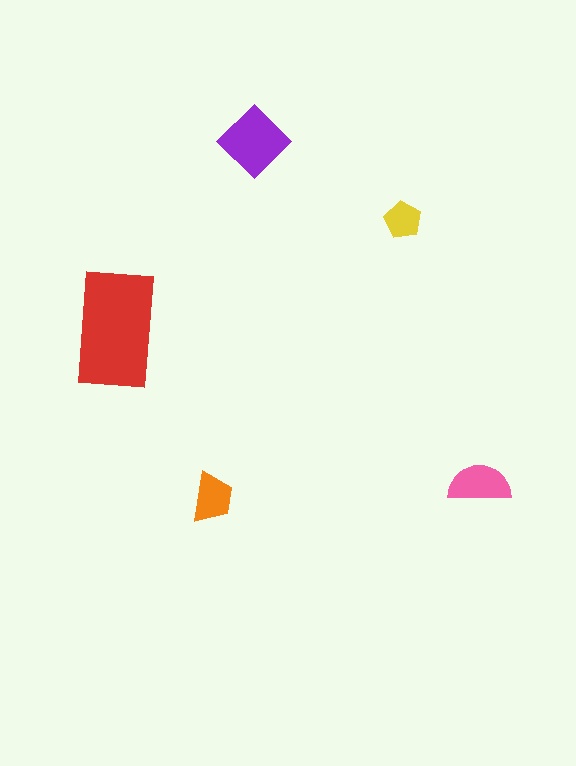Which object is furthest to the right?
The pink semicircle is rightmost.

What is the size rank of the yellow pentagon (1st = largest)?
5th.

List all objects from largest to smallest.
The red rectangle, the purple diamond, the pink semicircle, the orange trapezoid, the yellow pentagon.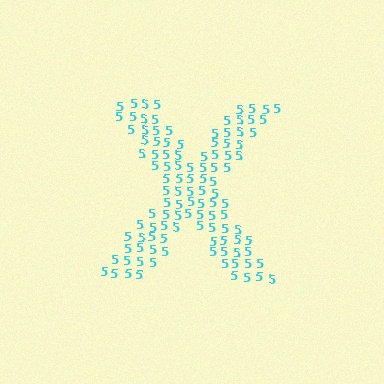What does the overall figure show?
The overall figure shows the letter X.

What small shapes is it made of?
It is made of small digit 5's.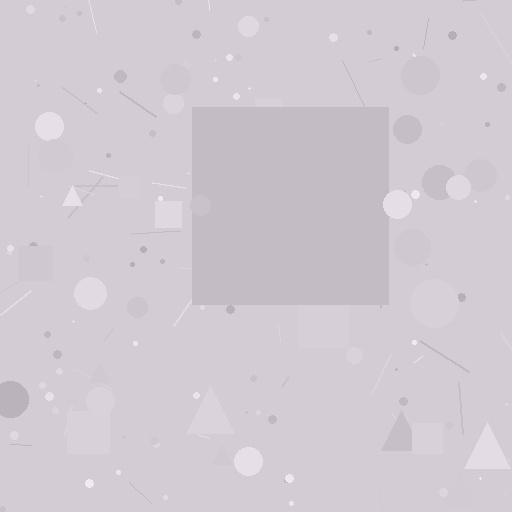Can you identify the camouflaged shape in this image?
The camouflaged shape is a square.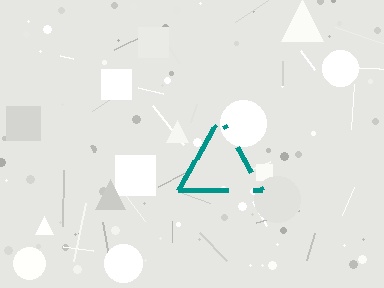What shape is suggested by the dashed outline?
The dashed outline suggests a triangle.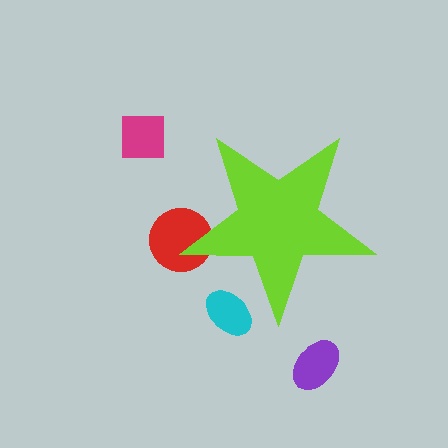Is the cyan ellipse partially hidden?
Yes, the cyan ellipse is partially hidden behind the lime star.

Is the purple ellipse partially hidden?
No, the purple ellipse is fully visible.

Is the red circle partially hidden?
Yes, the red circle is partially hidden behind the lime star.